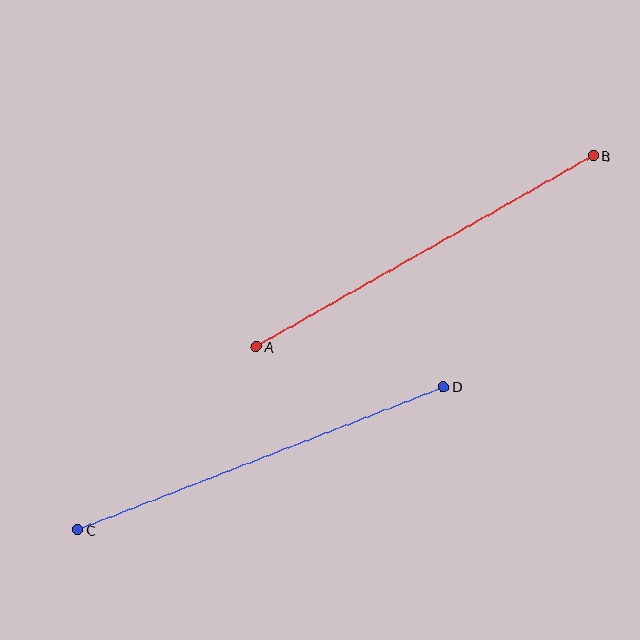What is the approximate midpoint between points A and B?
The midpoint is at approximately (425, 251) pixels.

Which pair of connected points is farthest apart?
Points C and D are farthest apart.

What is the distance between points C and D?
The distance is approximately 393 pixels.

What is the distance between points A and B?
The distance is approximately 387 pixels.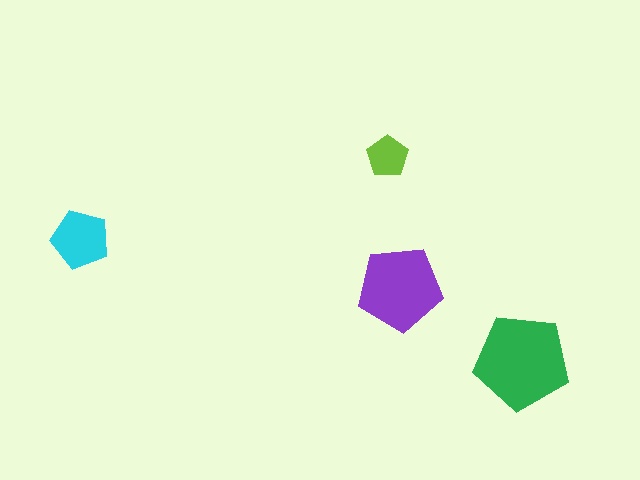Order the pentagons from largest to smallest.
the green one, the purple one, the cyan one, the lime one.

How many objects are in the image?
There are 4 objects in the image.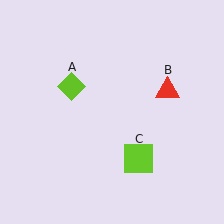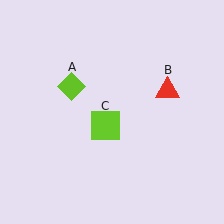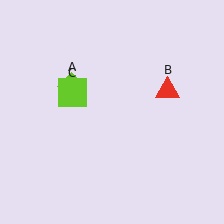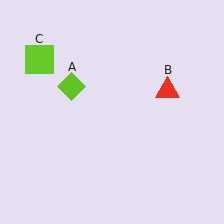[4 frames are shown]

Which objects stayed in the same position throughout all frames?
Lime diamond (object A) and red triangle (object B) remained stationary.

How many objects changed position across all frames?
1 object changed position: lime square (object C).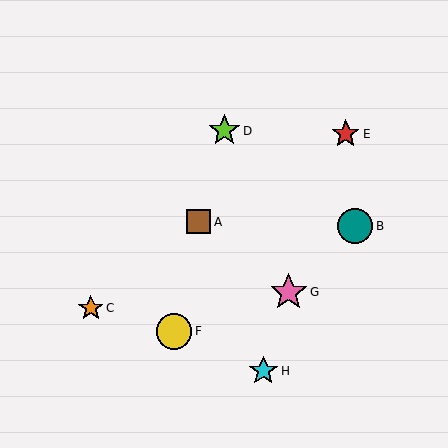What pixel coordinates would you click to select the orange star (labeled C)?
Click at (91, 308) to select the orange star C.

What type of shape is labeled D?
Shape D is a lime star.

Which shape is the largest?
The pink star (labeled G) is the largest.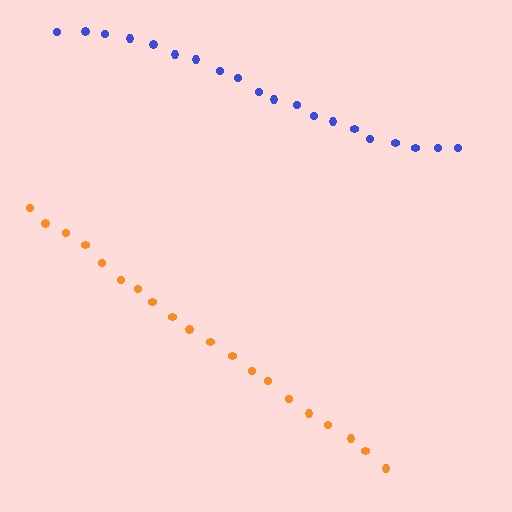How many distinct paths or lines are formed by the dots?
There are 2 distinct paths.